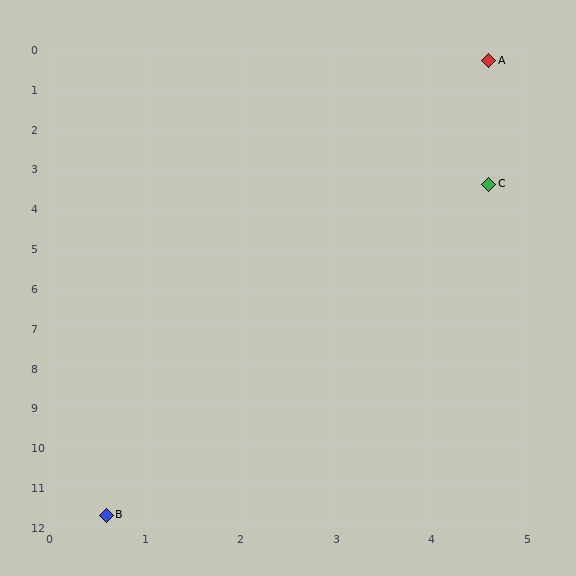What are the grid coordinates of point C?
Point C is at approximately (4.6, 3.4).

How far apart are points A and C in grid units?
Points A and C are about 3.1 grid units apart.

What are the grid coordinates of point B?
Point B is at approximately (0.6, 11.7).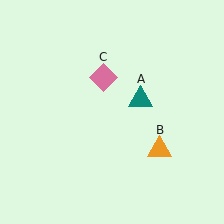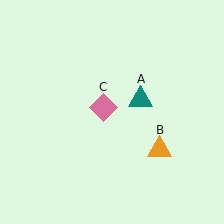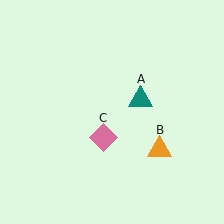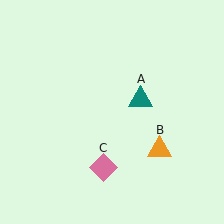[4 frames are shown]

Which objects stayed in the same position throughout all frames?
Teal triangle (object A) and orange triangle (object B) remained stationary.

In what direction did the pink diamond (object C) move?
The pink diamond (object C) moved down.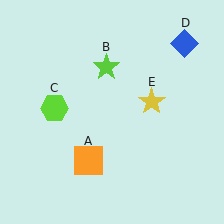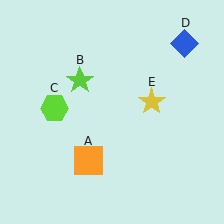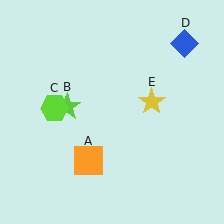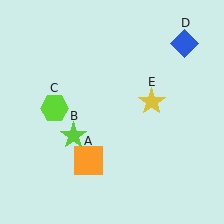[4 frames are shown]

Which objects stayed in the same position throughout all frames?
Orange square (object A) and lime hexagon (object C) and blue diamond (object D) and yellow star (object E) remained stationary.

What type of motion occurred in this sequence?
The lime star (object B) rotated counterclockwise around the center of the scene.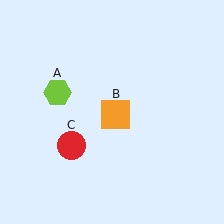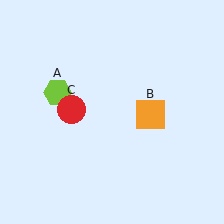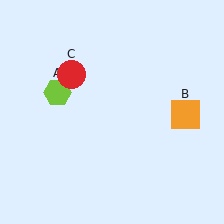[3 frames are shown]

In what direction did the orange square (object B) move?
The orange square (object B) moved right.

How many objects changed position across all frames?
2 objects changed position: orange square (object B), red circle (object C).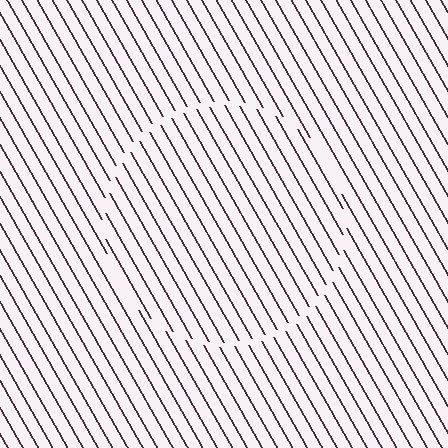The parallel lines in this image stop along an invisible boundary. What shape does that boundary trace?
An illusory circle. The interior of the shape contains the same grating, shifted by half a period — the contour is defined by the phase discontinuity where line-ends from the inner and outer gratings abut.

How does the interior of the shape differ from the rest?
The interior of the shape contains the same grating, shifted by half a period — the contour is defined by the phase discontinuity where line-ends from the inner and outer gratings abut.